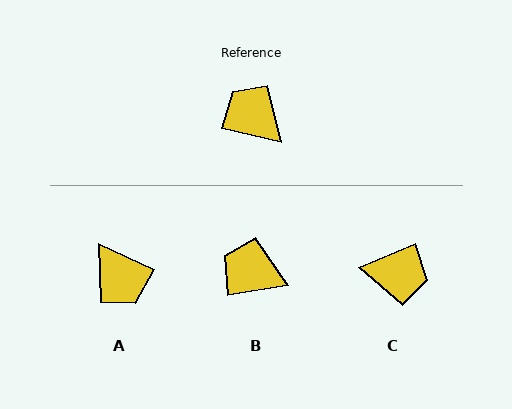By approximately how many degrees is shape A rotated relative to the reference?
Approximately 168 degrees counter-clockwise.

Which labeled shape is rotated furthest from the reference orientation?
A, about 168 degrees away.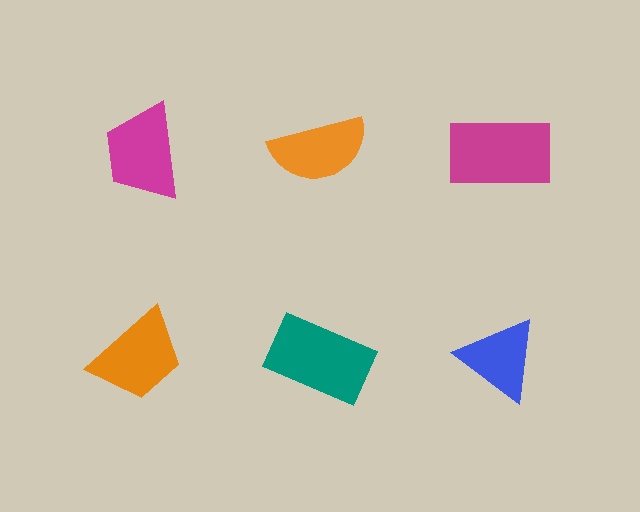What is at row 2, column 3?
A blue triangle.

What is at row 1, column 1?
A magenta trapezoid.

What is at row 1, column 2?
An orange semicircle.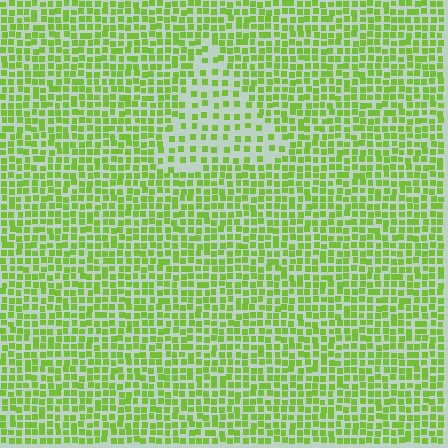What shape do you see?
I see a triangle.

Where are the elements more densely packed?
The elements are more densely packed outside the triangle boundary.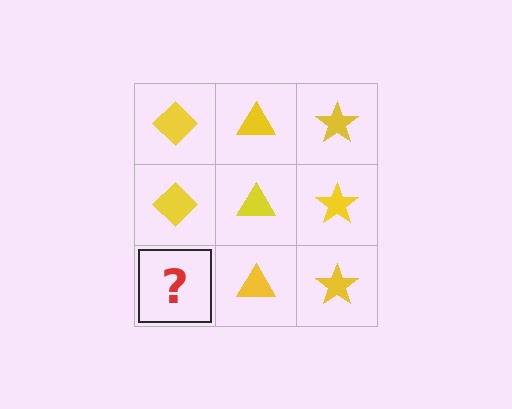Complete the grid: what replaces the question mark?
The question mark should be replaced with a yellow diamond.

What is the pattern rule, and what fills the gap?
The rule is that each column has a consistent shape. The gap should be filled with a yellow diamond.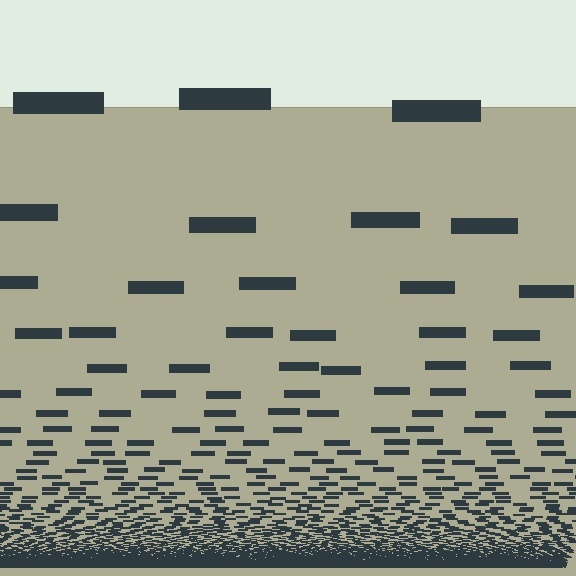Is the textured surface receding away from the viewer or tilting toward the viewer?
The surface appears to tilt toward the viewer. Texture elements get larger and sparser toward the top.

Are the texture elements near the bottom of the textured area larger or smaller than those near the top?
Smaller. The gradient is inverted — elements near the bottom are smaller and denser.